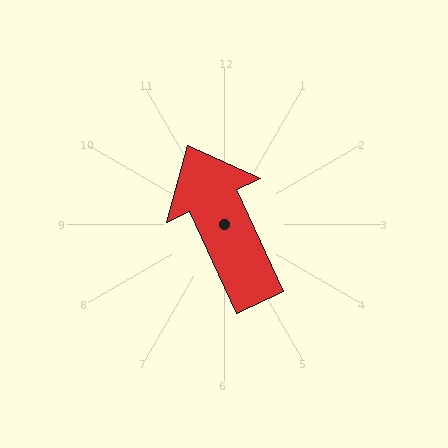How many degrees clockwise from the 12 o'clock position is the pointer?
Approximately 335 degrees.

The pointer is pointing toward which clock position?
Roughly 11 o'clock.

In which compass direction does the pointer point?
Northwest.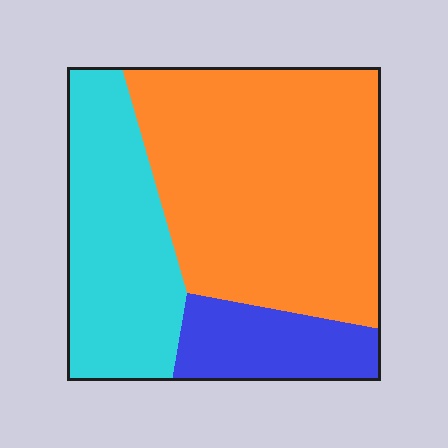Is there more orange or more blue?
Orange.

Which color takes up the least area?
Blue, at roughly 15%.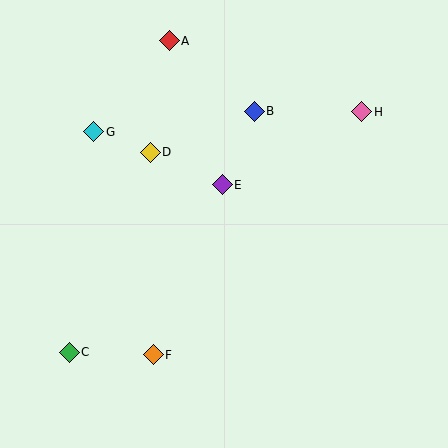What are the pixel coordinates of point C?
Point C is at (69, 352).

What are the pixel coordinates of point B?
Point B is at (254, 111).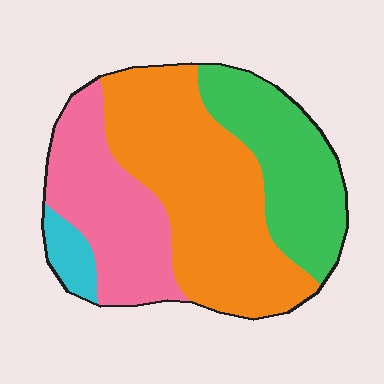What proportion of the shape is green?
Green covers about 25% of the shape.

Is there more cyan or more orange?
Orange.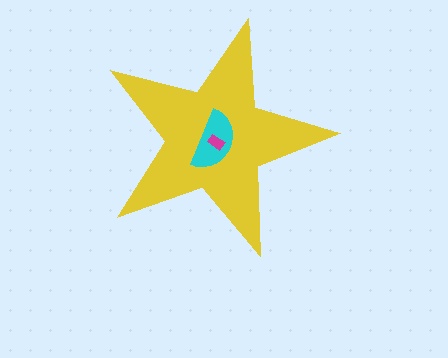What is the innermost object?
The magenta rectangle.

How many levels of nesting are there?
3.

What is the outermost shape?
The yellow star.